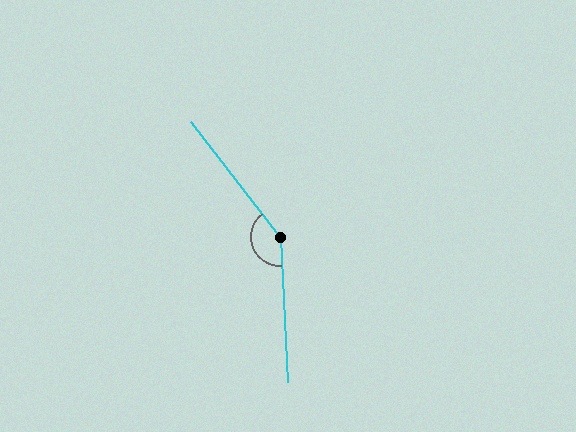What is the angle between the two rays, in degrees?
Approximately 145 degrees.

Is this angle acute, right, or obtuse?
It is obtuse.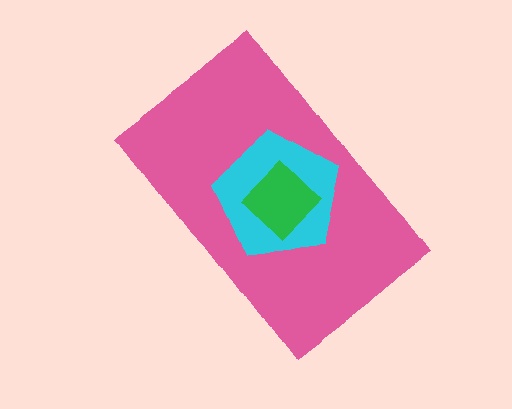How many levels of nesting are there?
3.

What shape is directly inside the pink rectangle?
The cyan pentagon.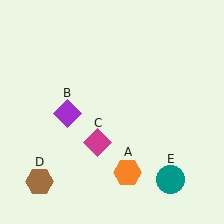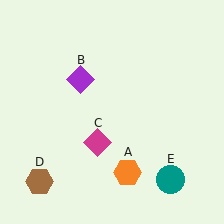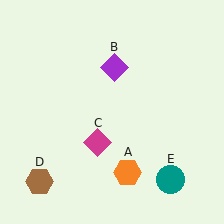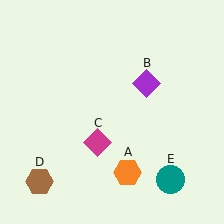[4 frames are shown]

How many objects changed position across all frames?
1 object changed position: purple diamond (object B).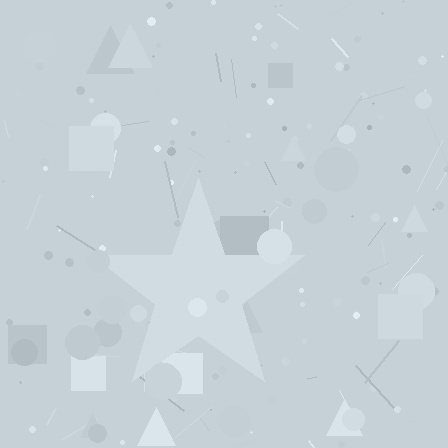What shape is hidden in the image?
A star is hidden in the image.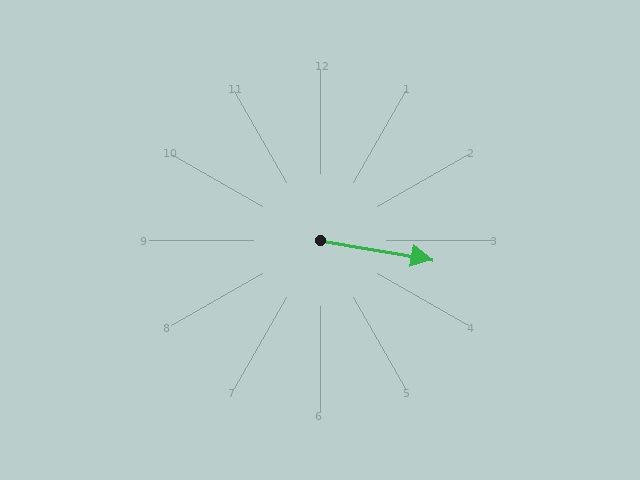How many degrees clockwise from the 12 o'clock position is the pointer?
Approximately 100 degrees.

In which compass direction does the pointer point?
East.